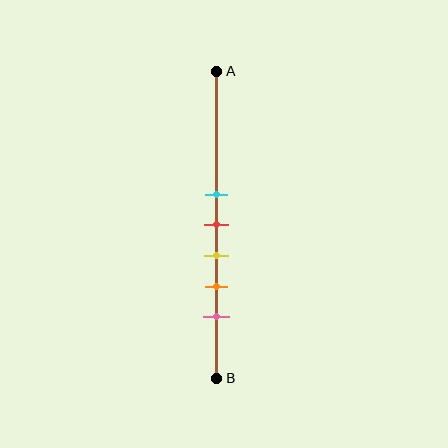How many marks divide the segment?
There are 5 marks dividing the segment.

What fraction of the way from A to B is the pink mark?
The pink mark is approximately 80% (0.8) of the way from A to B.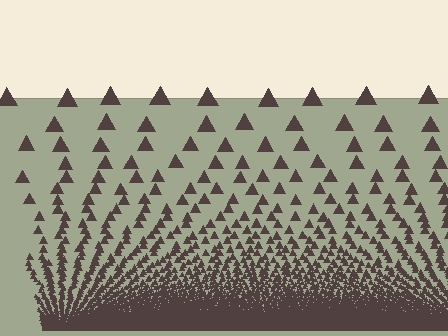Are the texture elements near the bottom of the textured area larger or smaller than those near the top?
Smaller. The gradient is inverted — elements near the bottom are smaller and denser.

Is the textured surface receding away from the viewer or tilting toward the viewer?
The surface appears to tilt toward the viewer. Texture elements get larger and sparser toward the top.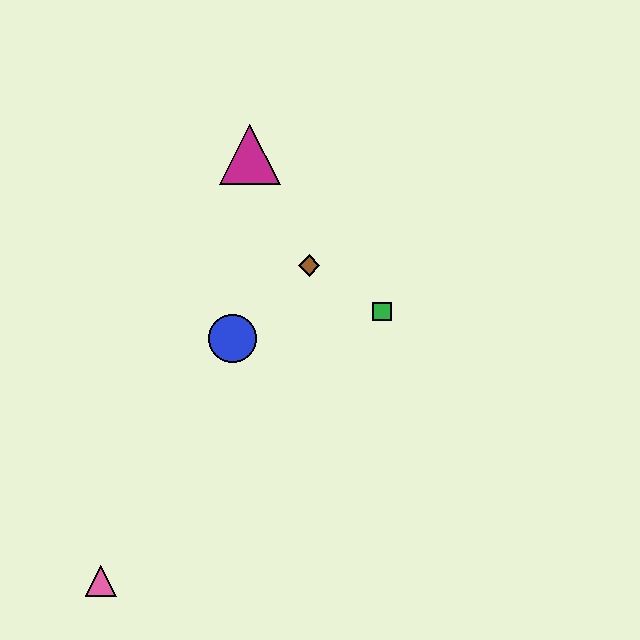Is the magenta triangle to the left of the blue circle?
No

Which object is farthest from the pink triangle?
The magenta triangle is farthest from the pink triangle.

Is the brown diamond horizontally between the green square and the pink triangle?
Yes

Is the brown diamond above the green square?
Yes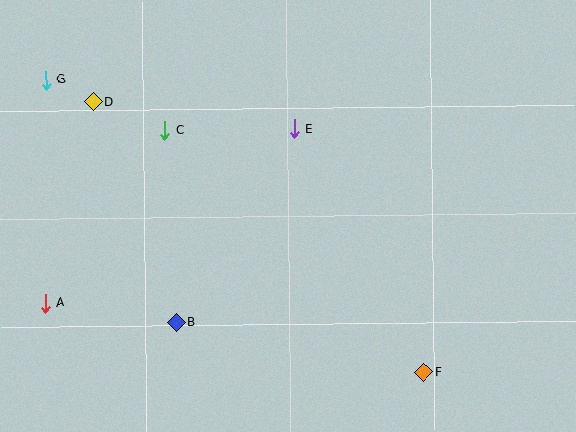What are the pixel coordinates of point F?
Point F is at (424, 372).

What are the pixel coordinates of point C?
Point C is at (165, 130).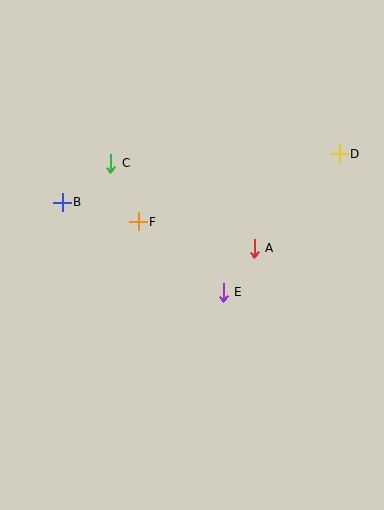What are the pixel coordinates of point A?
Point A is at (254, 248).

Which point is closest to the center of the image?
Point E at (223, 292) is closest to the center.